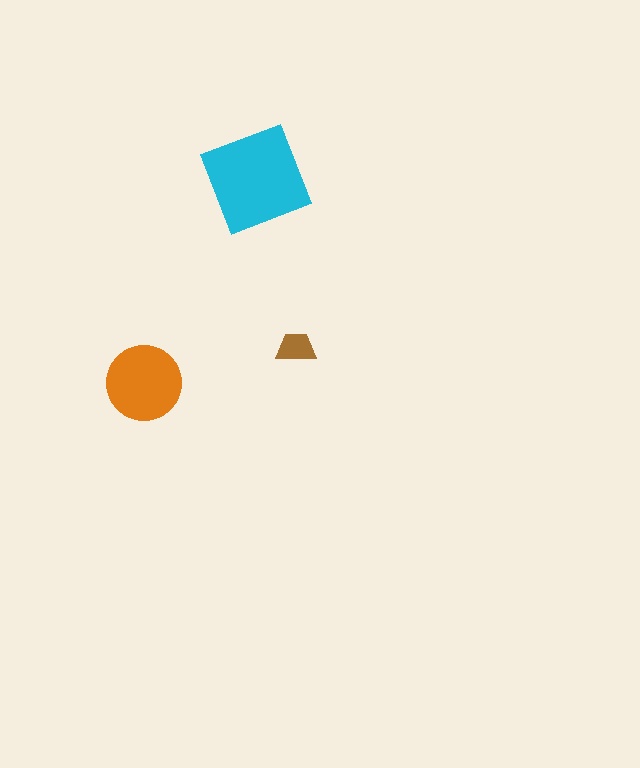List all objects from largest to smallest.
The cyan diamond, the orange circle, the brown trapezoid.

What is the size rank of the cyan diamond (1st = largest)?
1st.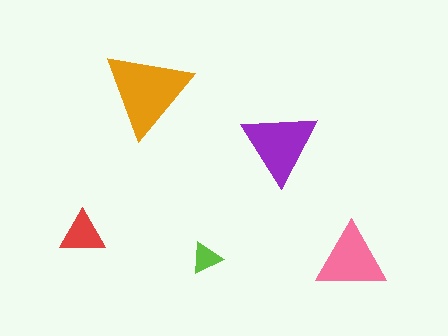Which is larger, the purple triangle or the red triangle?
The purple one.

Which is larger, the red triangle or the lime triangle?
The red one.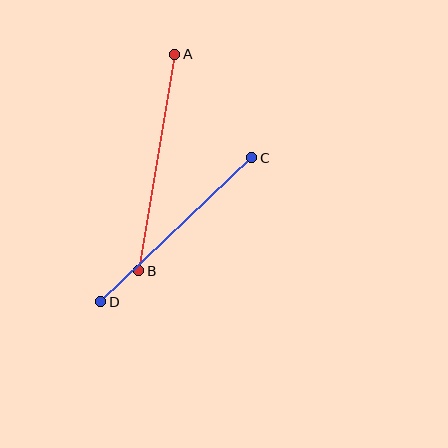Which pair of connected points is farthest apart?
Points A and B are farthest apart.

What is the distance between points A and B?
The distance is approximately 219 pixels.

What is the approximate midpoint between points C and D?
The midpoint is at approximately (176, 230) pixels.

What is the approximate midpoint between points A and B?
The midpoint is at approximately (157, 163) pixels.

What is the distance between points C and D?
The distance is approximately 209 pixels.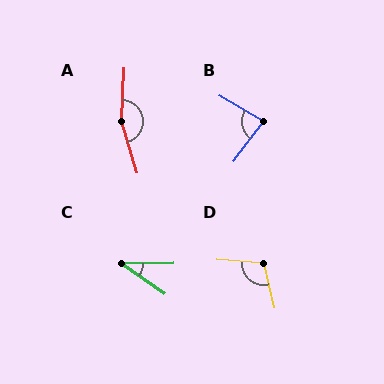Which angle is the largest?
A, at approximately 160 degrees.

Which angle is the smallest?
C, at approximately 35 degrees.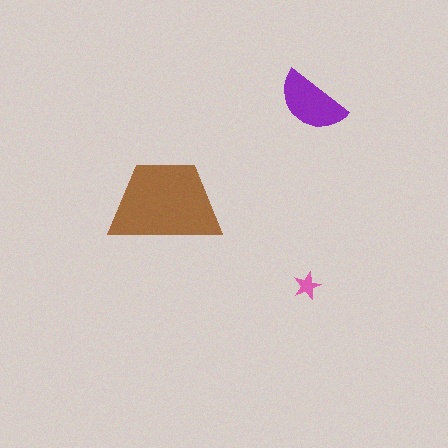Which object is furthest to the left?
The brown trapezoid is leftmost.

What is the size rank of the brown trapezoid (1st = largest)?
1st.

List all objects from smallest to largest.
The pink star, the purple semicircle, the brown trapezoid.